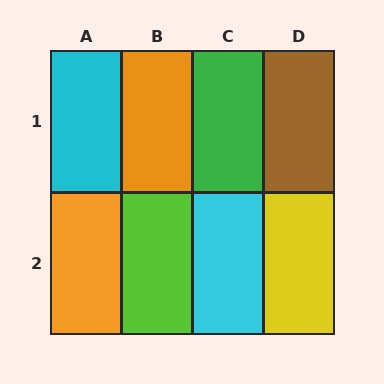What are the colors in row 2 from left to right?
Orange, lime, cyan, yellow.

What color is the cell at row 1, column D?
Brown.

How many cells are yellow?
1 cell is yellow.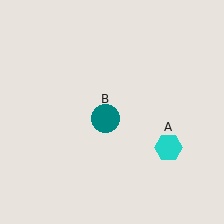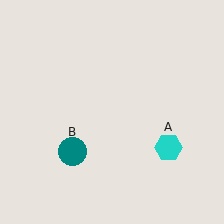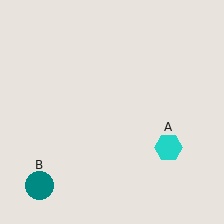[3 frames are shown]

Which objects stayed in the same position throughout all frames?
Cyan hexagon (object A) remained stationary.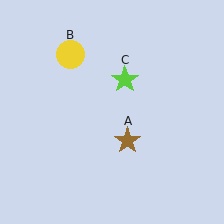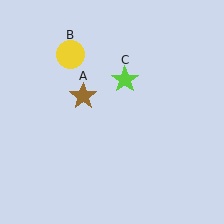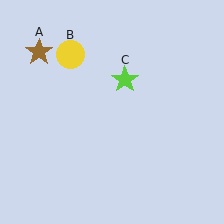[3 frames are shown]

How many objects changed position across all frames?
1 object changed position: brown star (object A).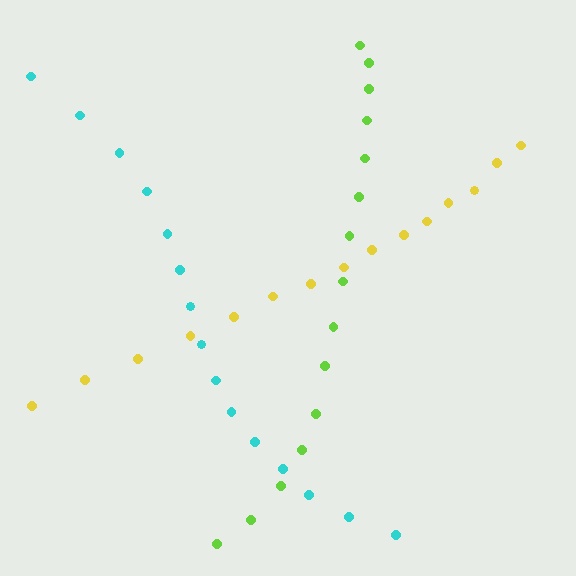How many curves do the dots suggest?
There are 3 distinct paths.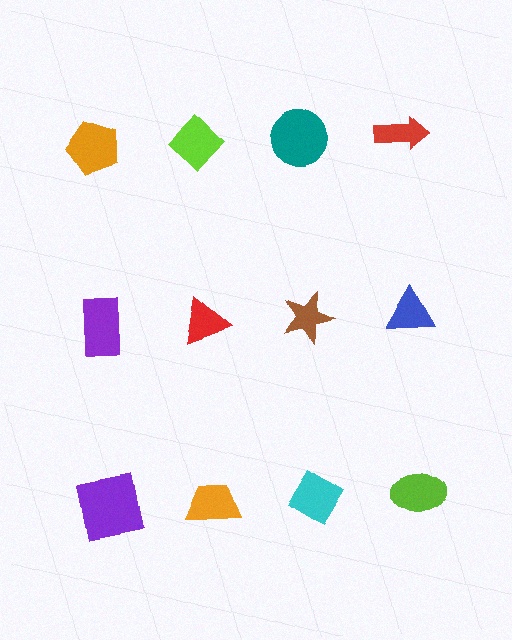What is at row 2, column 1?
A purple rectangle.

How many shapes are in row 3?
4 shapes.